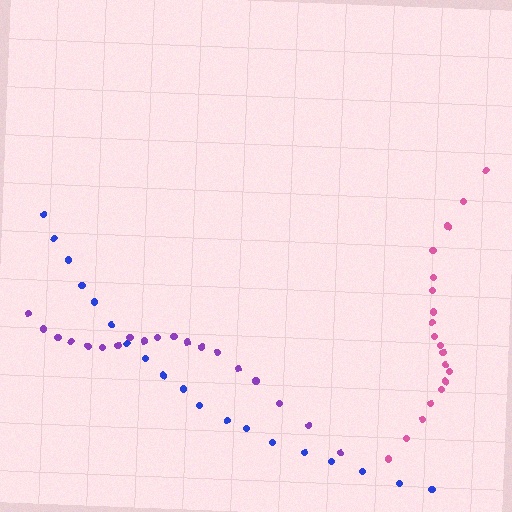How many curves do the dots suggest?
There are 3 distinct paths.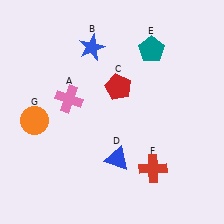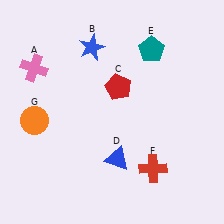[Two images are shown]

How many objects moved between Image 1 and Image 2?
1 object moved between the two images.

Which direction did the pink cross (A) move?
The pink cross (A) moved left.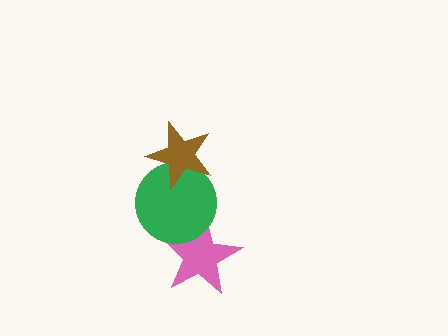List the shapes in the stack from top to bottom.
From top to bottom: the brown star, the green circle, the pink star.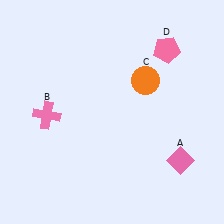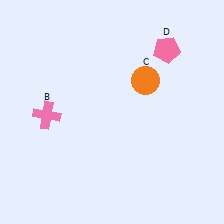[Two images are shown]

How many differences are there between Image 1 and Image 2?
There is 1 difference between the two images.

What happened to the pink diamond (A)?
The pink diamond (A) was removed in Image 2. It was in the bottom-right area of Image 1.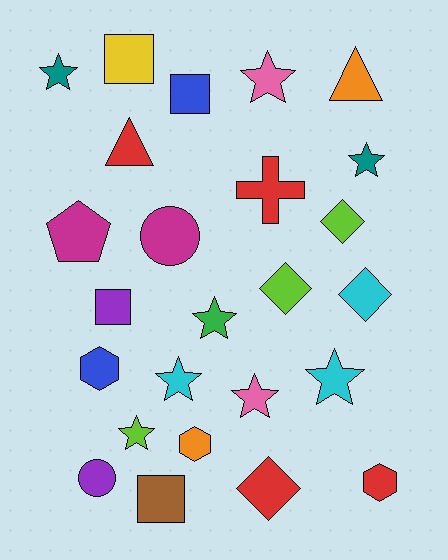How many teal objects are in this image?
There are 2 teal objects.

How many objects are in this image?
There are 25 objects.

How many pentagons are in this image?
There is 1 pentagon.